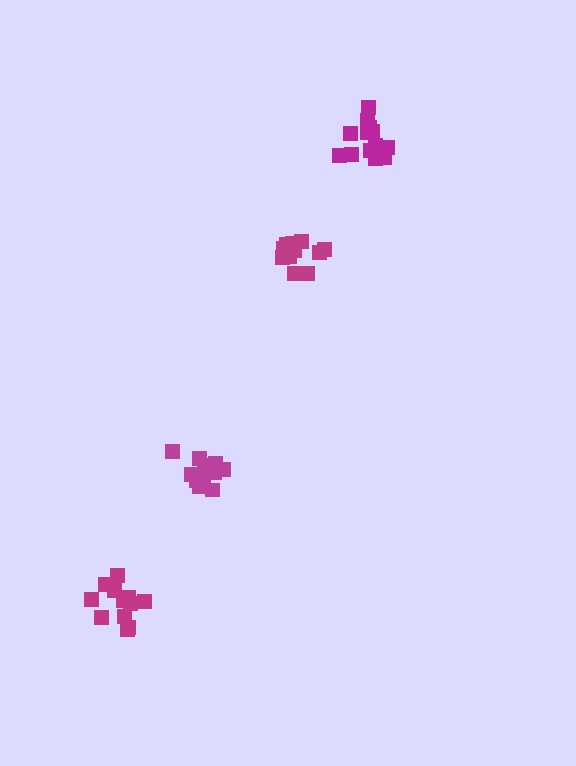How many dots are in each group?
Group 1: 11 dots, Group 2: 14 dots, Group 3: 12 dots, Group 4: 13 dots (50 total).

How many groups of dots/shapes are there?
There are 4 groups.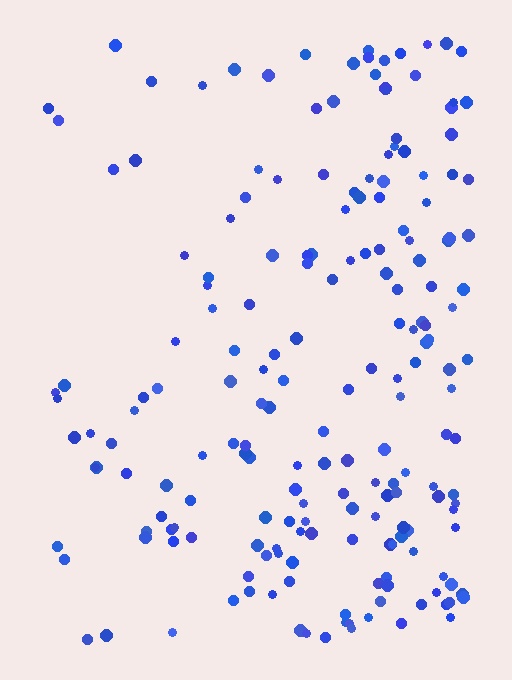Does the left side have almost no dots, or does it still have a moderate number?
Still a moderate number, just noticeably fewer than the right.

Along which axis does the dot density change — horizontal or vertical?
Horizontal.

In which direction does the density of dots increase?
From left to right, with the right side densest.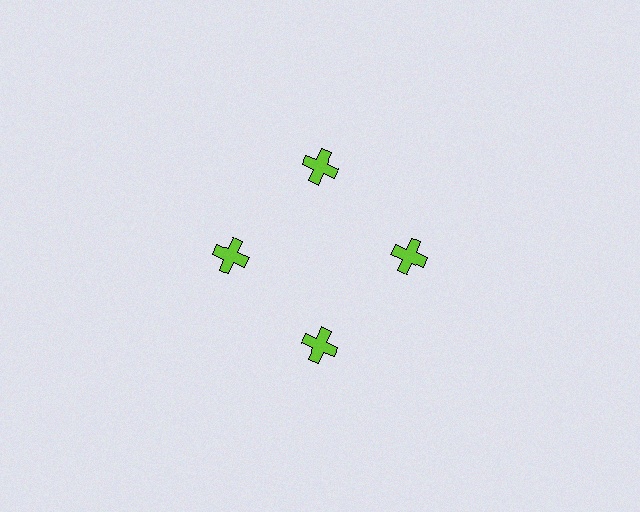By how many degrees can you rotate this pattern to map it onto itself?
The pattern maps onto itself every 90 degrees of rotation.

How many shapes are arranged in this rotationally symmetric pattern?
There are 4 shapes, arranged in 4 groups of 1.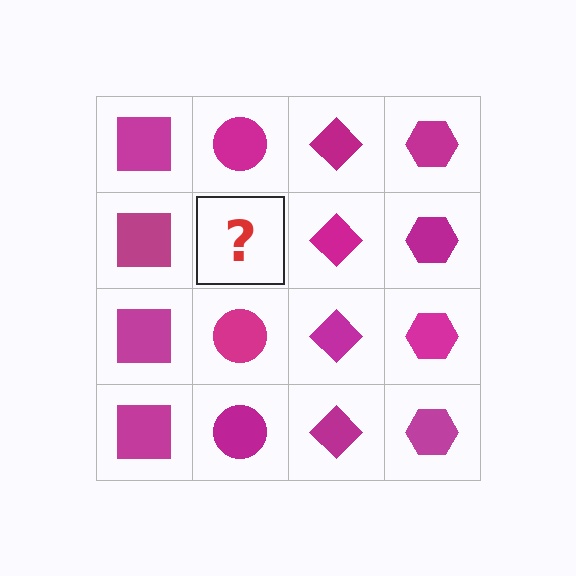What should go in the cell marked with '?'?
The missing cell should contain a magenta circle.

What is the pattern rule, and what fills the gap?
The rule is that each column has a consistent shape. The gap should be filled with a magenta circle.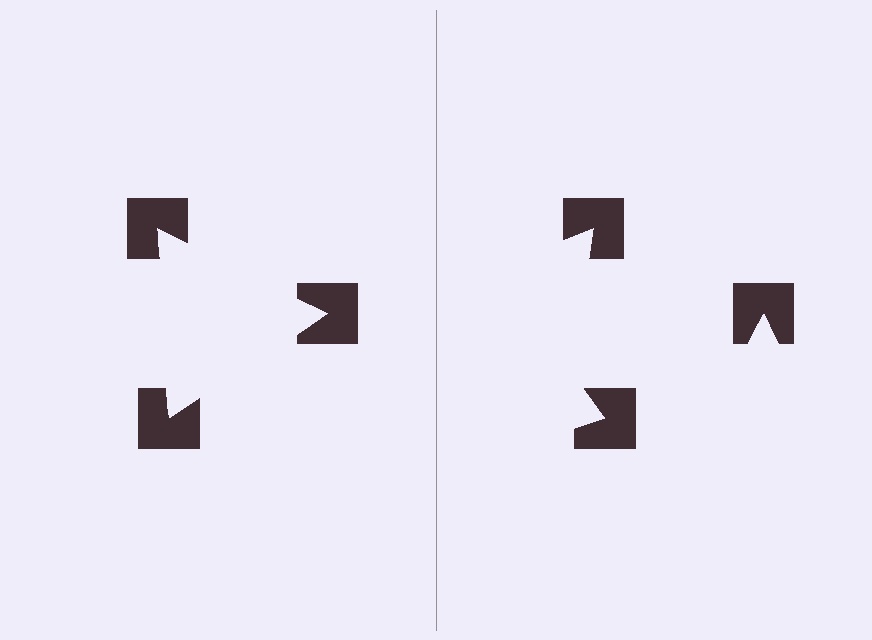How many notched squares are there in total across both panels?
6 — 3 on each side.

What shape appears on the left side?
An illusory triangle.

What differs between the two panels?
The notched squares are positioned identically on both sides; only the wedge orientations differ. On the left they align to a triangle; on the right they are misaligned.